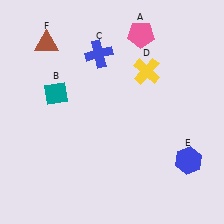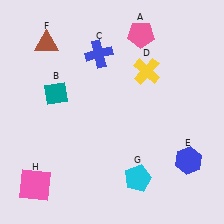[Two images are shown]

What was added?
A cyan pentagon (G), a pink square (H) were added in Image 2.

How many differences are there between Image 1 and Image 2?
There are 2 differences between the two images.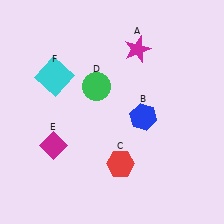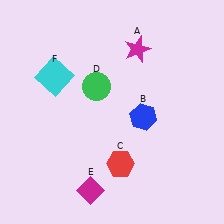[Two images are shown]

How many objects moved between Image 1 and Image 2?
1 object moved between the two images.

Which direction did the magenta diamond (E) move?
The magenta diamond (E) moved down.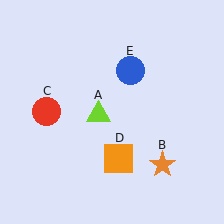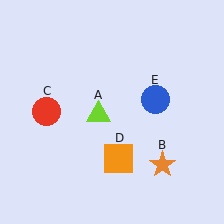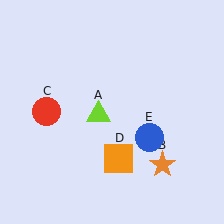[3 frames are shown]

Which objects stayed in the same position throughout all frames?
Lime triangle (object A) and orange star (object B) and red circle (object C) and orange square (object D) remained stationary.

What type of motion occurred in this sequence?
The blue circle (object E) rotated clockwise around the center of the scene.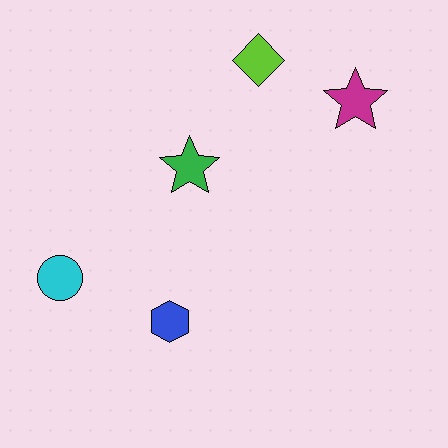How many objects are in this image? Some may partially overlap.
There are 5 objects.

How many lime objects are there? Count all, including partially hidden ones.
There is 1 lime object.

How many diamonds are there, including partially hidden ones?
There is 1 diamond.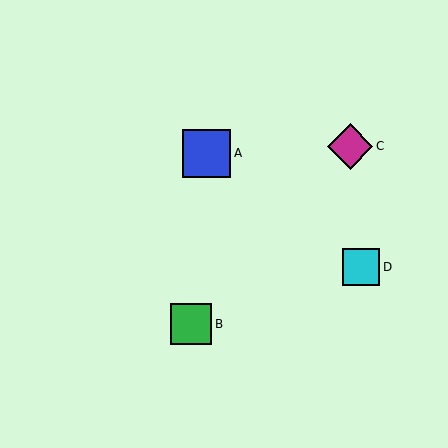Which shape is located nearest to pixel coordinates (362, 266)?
The cyan square (labeled D) at (361, 267) is nearest to that location.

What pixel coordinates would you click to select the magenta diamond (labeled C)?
Click at (350, 146) to select the magenta diamond C.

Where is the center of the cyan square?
The center of the cyan square is at (361, 267).